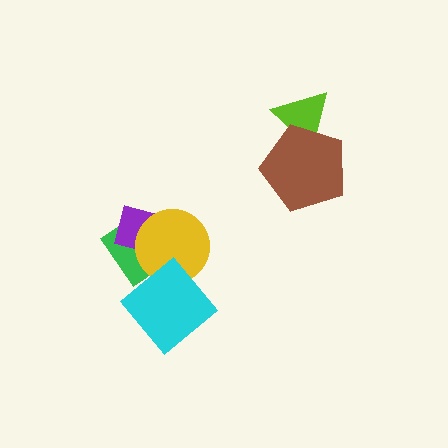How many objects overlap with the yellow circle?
3 objects overlap with the yellow circle.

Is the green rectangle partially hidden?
Yes, it is partially covered by another shape.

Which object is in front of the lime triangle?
The brown pentagon is in front of the lime triangle.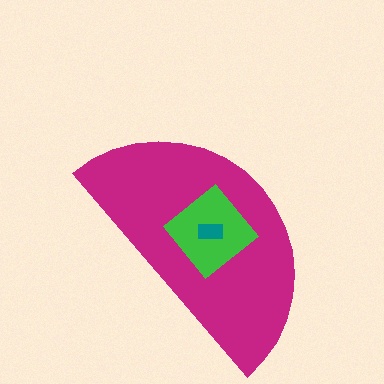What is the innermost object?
The teal rectangle.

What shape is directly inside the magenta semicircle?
The green diamond.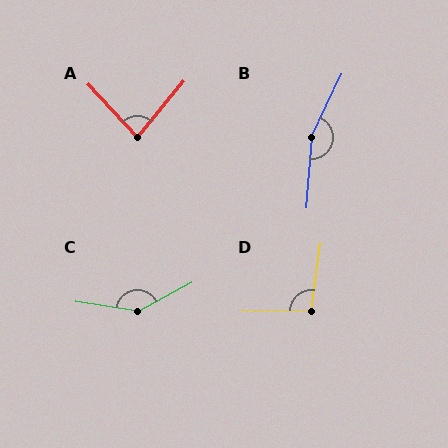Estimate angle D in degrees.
Approximately 98 degrees.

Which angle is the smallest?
A, at approximately 83 degrees.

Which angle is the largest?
B, at approximately 159 degrees.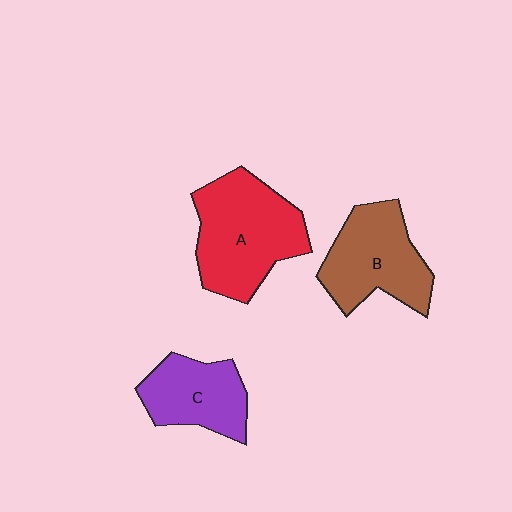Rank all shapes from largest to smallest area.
From largest to smallest: A (red), B (brown), C (purple).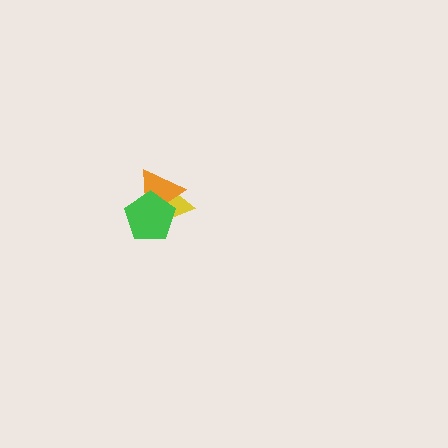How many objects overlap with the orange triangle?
2 objects overlap with the orange triangle.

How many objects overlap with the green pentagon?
2 objects overlap with the green pentagon.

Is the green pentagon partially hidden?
No, no other shape covers it.